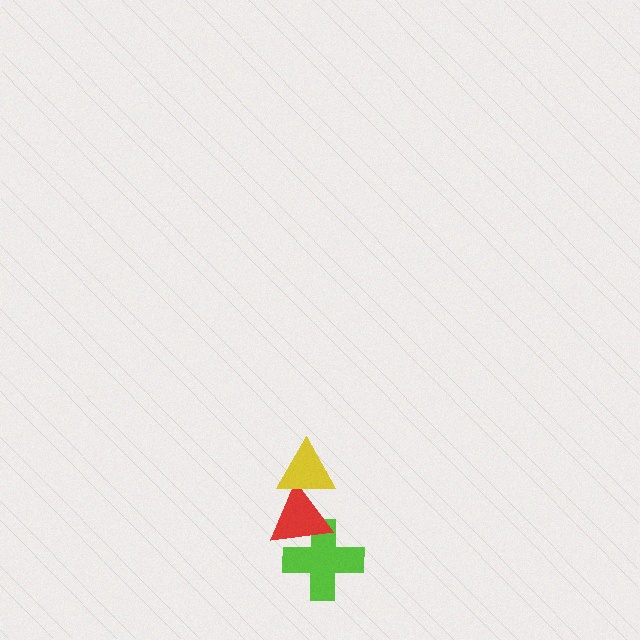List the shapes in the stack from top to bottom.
From top to bottom: the yellow triangle, the red triangle, the lime cross.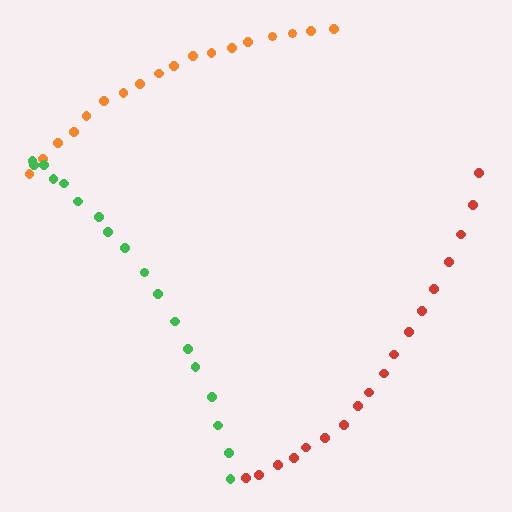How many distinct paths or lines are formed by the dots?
There are 3 distinct paths.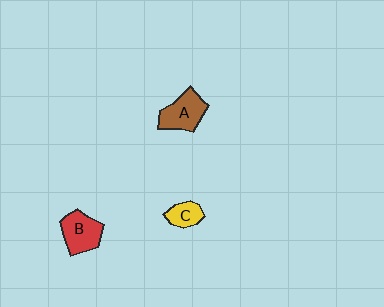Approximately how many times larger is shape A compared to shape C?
Approximately 1.8 times.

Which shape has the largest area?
Shape A (brown).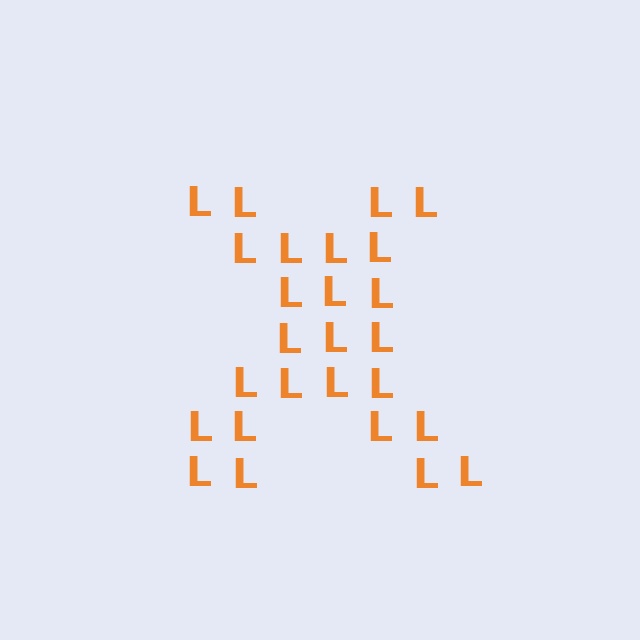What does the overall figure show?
The overall figure shows the letter X.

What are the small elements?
The small elements are letter L's.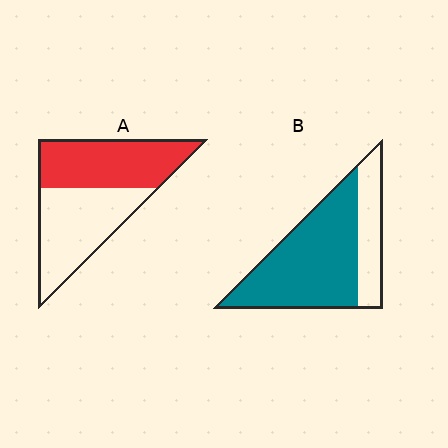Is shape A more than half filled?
Roughly half.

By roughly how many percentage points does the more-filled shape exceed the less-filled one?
By roughly 25 percentage points (B over A).